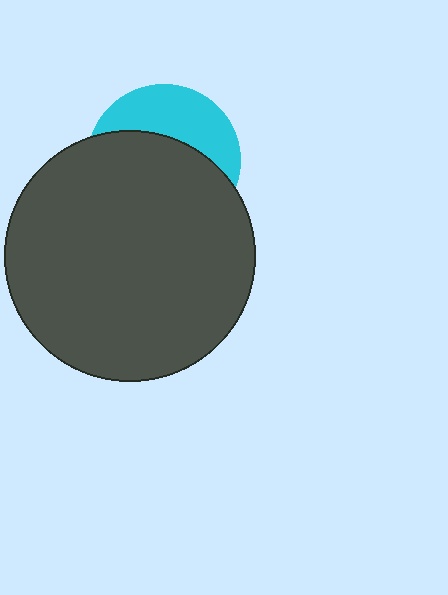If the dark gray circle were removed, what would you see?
You would see the complete cyan circle.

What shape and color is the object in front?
The object in front is a dark gray circle.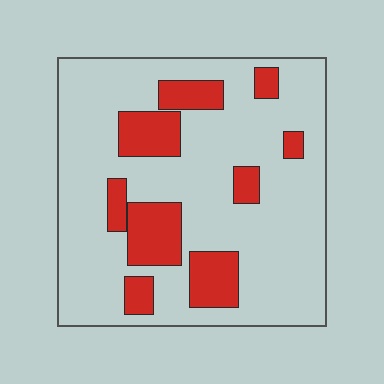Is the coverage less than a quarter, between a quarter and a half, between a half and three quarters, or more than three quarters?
Less than a quarter.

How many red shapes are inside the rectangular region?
9.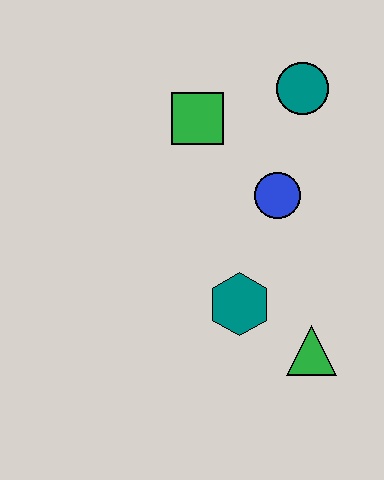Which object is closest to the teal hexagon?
The green triangle is closest to the teal hexagon.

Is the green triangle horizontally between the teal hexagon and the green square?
No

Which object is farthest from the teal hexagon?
The teal circle is farthest from the teal hexagon.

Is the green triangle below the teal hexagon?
Yes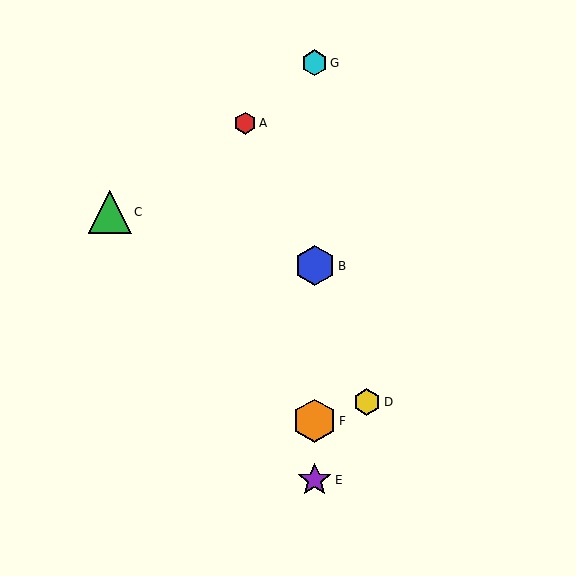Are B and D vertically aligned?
No, B is at x≈315 and D is at x≈367.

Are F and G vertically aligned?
Yes, both are at x≈315.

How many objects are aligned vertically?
4 objects (B, E, F, G) are aligned vertically.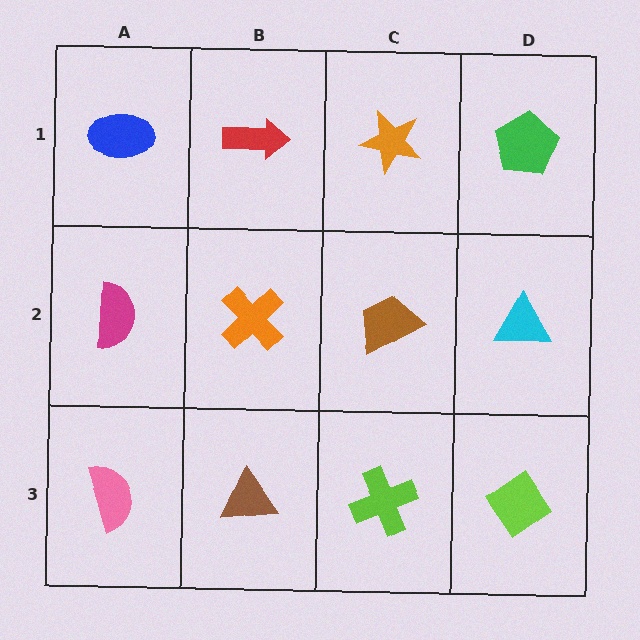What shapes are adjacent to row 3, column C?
A brown trapezoid (row 2, column C), a brown triangle (row 3, column B), a lime diamond (row 3, column D).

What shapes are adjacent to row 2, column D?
A green pentagon (row 1, column D), a lime diamond (row 3, column D), a brown trapezoid (row 2, column C).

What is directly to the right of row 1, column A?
A red arrow.